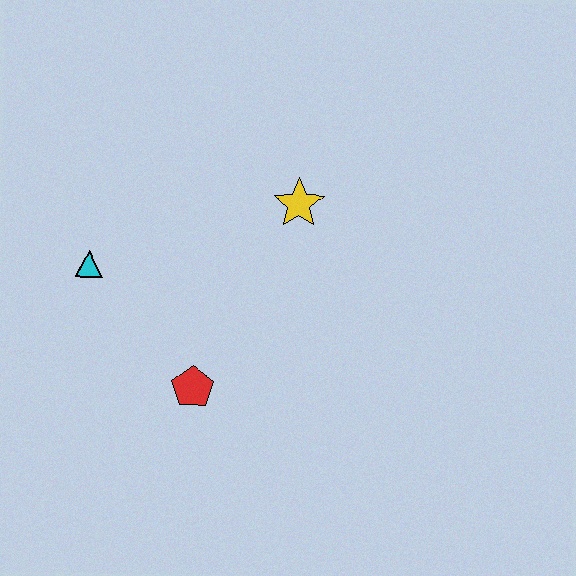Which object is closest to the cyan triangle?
The red pentagon is closest to the cyan triangle.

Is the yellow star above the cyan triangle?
Yes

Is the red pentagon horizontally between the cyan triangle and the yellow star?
Yes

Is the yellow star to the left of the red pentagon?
No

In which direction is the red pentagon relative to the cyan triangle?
The red pentagon is below the cyan triangle.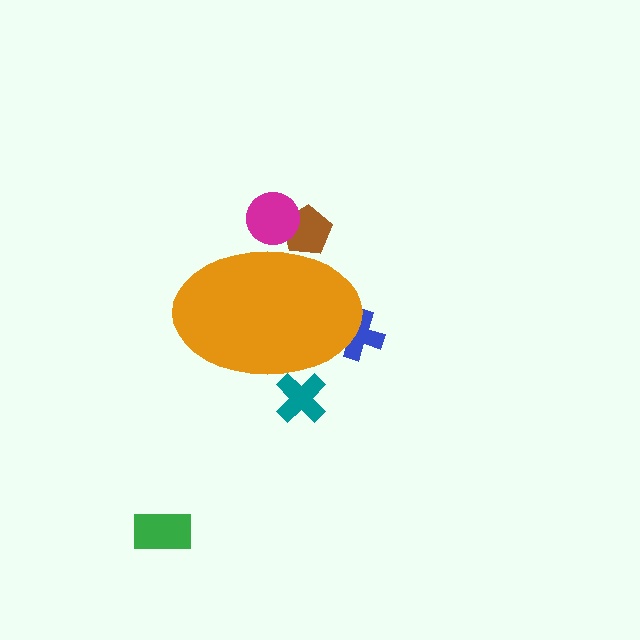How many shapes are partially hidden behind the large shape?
4 shapes are partially hidden.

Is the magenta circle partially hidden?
Yes, the magenta circle is partially hidden behind the orange ellipse.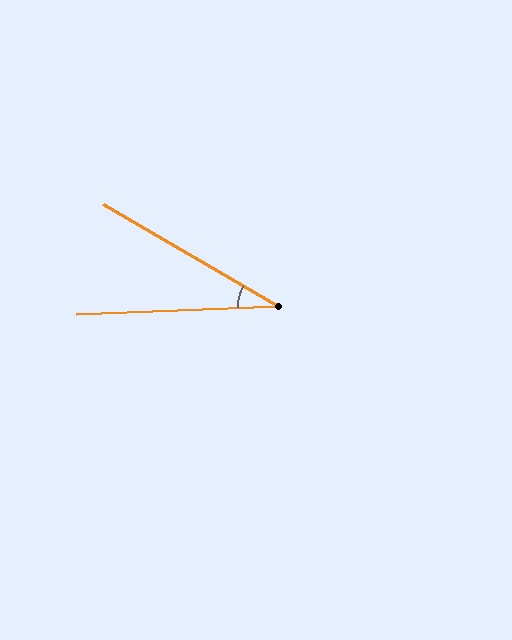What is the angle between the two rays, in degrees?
Approximately 33 degrees.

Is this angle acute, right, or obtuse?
It is acute.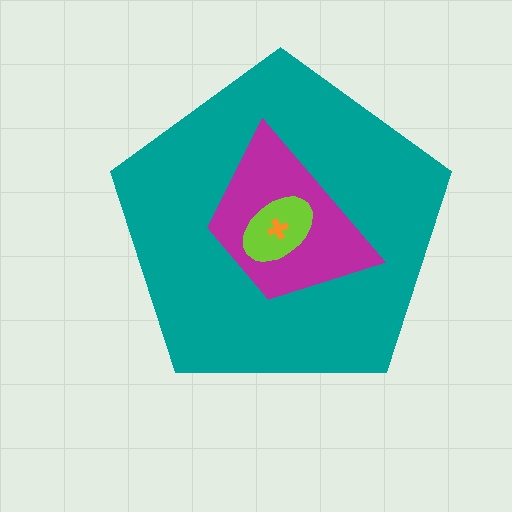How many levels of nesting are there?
4.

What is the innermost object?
The orange cross.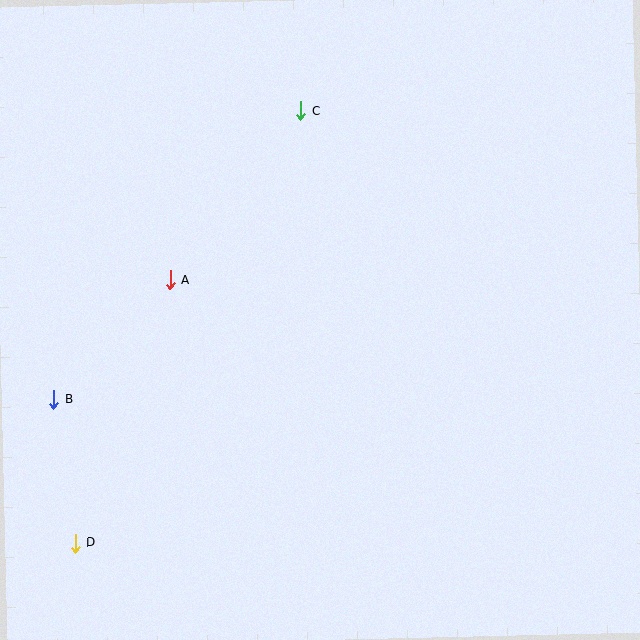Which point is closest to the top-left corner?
Point C is closest to the top-left corner.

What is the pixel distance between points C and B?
The distance between C and B is 380 pixels.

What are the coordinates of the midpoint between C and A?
The midpoint between C and A is at (235, 196).